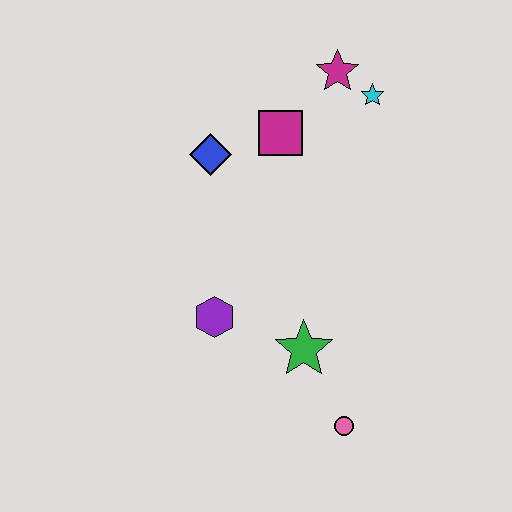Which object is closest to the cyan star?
The magenta star is closest to the cyan star.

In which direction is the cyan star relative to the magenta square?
The cyan star is to the right of the magenta square.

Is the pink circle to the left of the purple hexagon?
No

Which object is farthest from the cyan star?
The pink circle is farthest from the cyan star.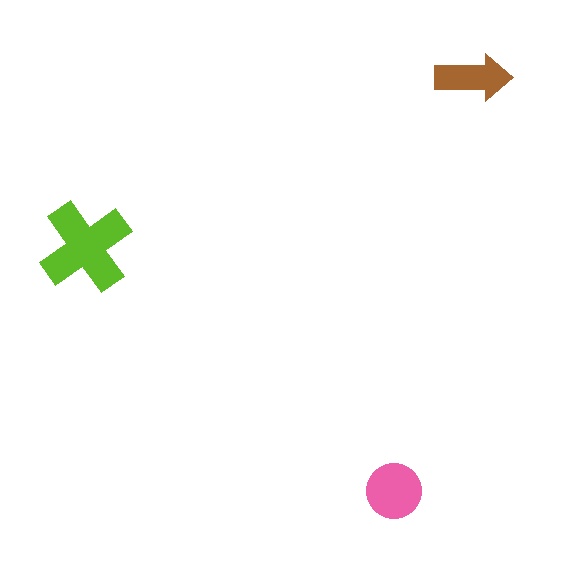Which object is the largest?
The lime cross.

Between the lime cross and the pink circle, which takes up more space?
The lime cross.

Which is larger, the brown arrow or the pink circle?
The pink circle.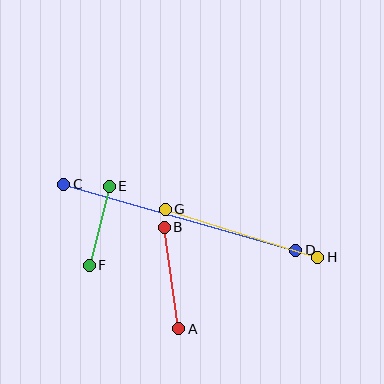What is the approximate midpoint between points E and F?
The midpoint is at approximately (99, 226) pixels.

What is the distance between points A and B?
The distance is approximately 102 pixels.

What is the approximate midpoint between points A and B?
The midpoint is at approximately (172, 278) pixels.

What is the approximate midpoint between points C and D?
The midpoint is at approximately (180, 217) pixels.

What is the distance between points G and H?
The distance is approximately 160 pixels.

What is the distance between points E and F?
The distance is approximately 81 pixels.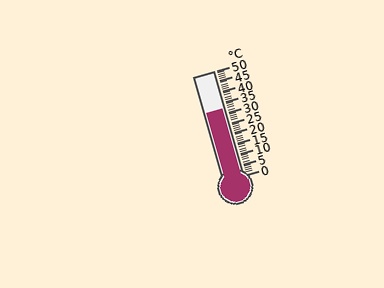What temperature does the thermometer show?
The thermometer shows approximately 32°C.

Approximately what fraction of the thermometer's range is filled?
The thermometer is filled to approximately 65% of its range.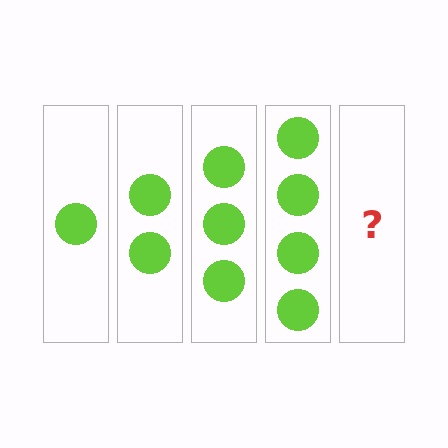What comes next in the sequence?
The next element should be 5 circles.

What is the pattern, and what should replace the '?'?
The pattern is that each step adds one more circle. The '?' should be 5 circles.